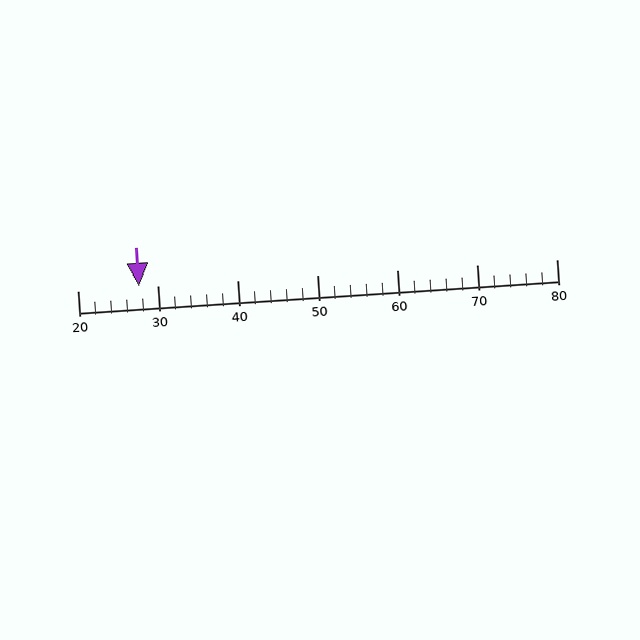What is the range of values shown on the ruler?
The ruler shows values from 20 to 80.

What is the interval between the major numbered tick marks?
The major tick marks are spaced 10 units apart.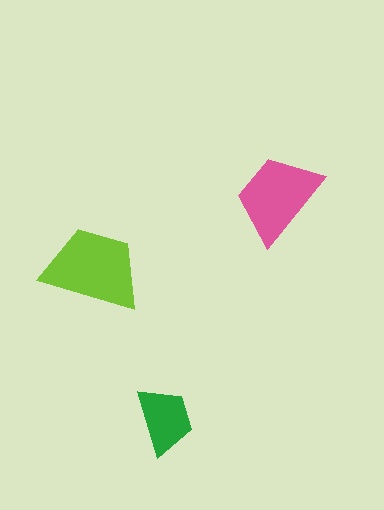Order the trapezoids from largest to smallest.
the lime one, the pink one, the green one.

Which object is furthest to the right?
The pink trapezoid is rightmost.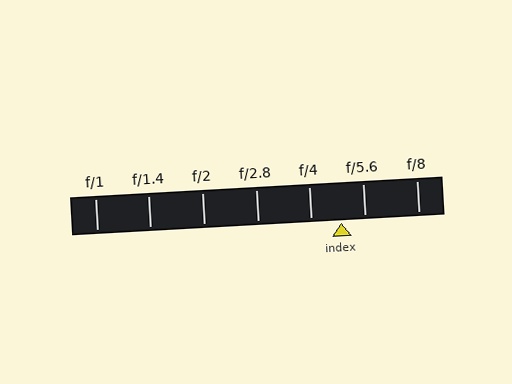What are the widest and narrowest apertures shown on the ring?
The widest aperture shown is f/1 and the narrowest is f/8.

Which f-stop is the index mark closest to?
The index mark is closest to f/5.6.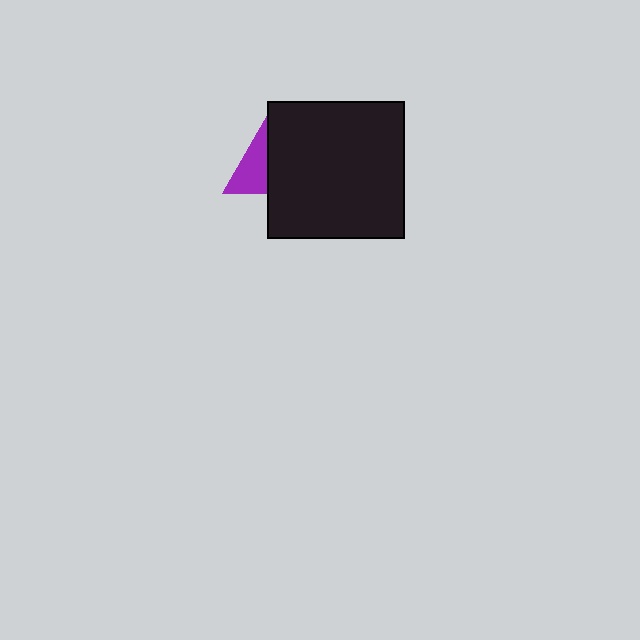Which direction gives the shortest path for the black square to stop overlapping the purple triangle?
Moving right gives the shortest separation.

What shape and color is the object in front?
The object in front is a black square.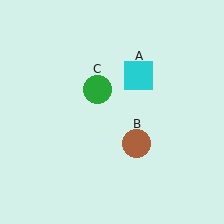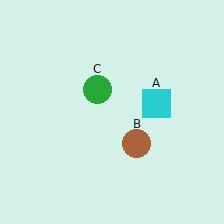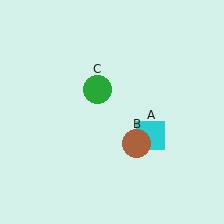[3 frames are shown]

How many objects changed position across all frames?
1 object changed position: cyan square (object A).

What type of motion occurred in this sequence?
The cyan square (object A) rotated clockwise around the center of the scene.